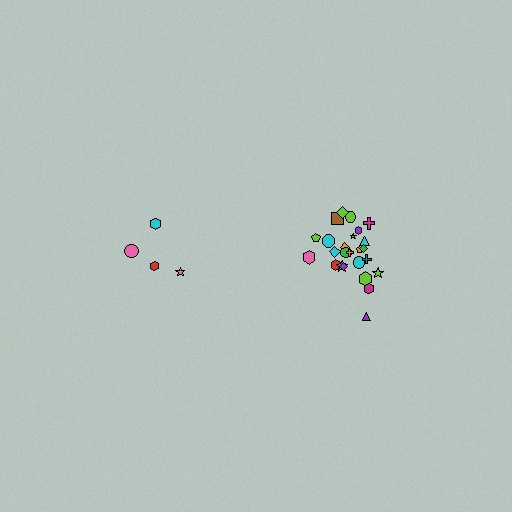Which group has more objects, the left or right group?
The right group.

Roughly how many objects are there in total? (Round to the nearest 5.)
Roughly 30 objects in total.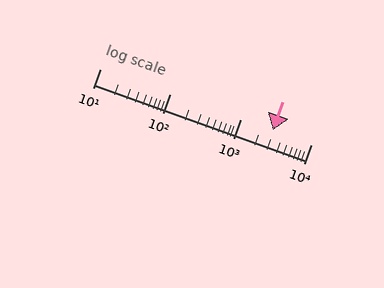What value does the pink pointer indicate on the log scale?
The pointer indicates approximately 2900.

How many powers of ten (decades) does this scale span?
The scale spans 3 decades, from 10 to 10000.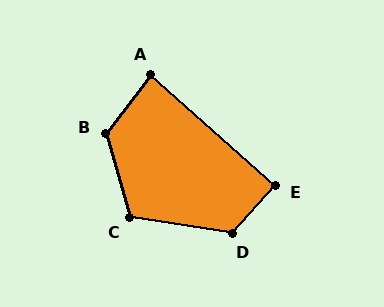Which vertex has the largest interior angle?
B, at approximately 126 degrees.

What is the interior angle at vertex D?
Approximately 123 degrees (obtuse).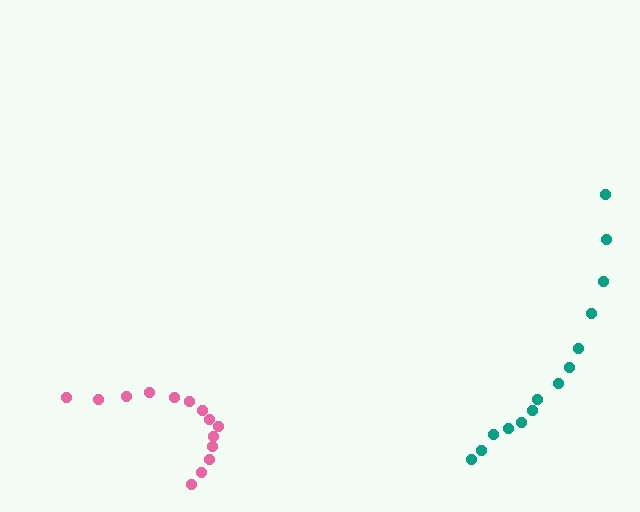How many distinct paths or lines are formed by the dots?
There are 2 distinct paths.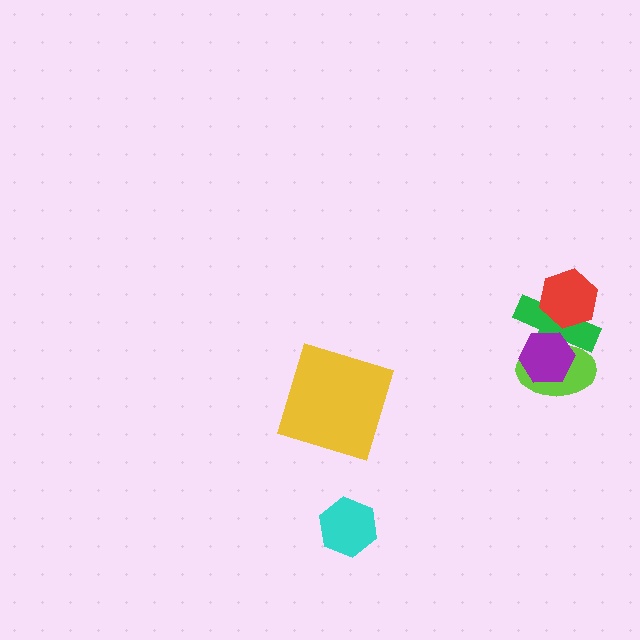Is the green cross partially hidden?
Yes, it is partially covered by another shape.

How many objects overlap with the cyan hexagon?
0 objects overlap with the cyan hexagon.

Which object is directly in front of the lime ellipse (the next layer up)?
The green cross is directly in front of the lime ellipse.